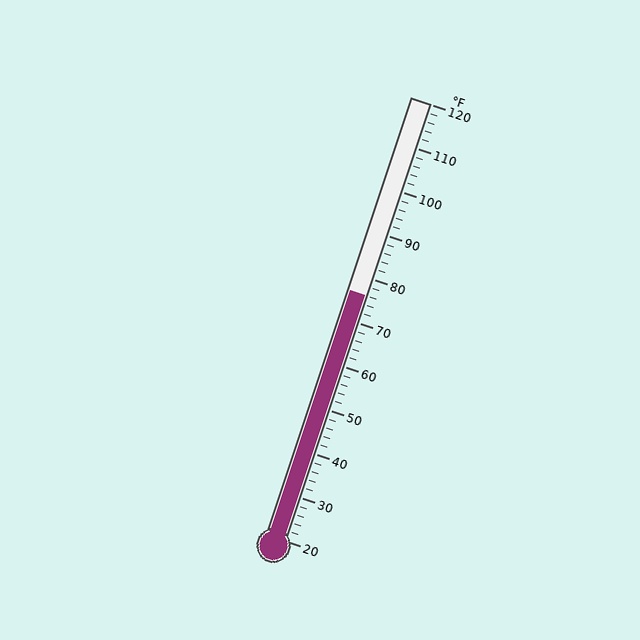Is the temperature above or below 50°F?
The temperature is above 50°F.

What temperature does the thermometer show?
The thermometer shows approximately 76°F.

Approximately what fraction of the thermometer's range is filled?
The thermometer is filled to approximately 55% of its range.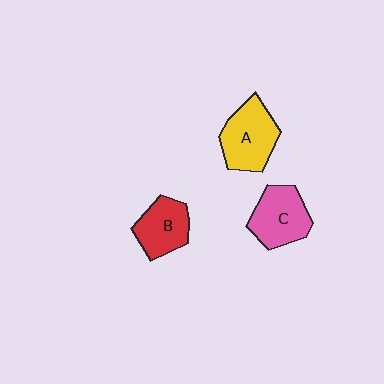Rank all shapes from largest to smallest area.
From largest to smallest: A (yellow), C (pink), B (red).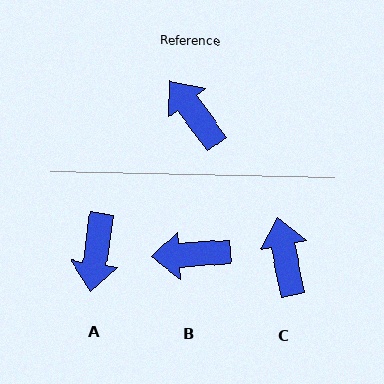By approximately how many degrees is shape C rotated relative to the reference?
Approximately 26 degrees clockwise.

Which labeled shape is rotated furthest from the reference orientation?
A, about 134 degrees away.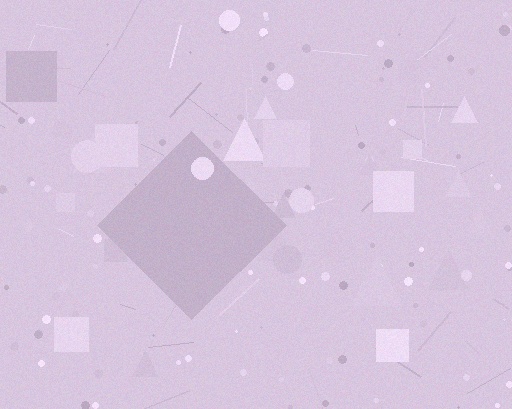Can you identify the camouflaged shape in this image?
The camouflaged shape is a diamond.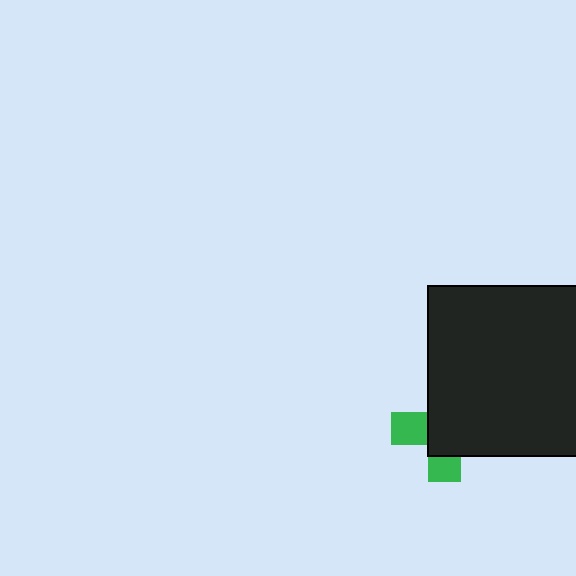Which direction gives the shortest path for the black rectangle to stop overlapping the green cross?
Moving toward the upper-right gives the shortest separation.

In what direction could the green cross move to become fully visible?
The green cross could move toward the lower-left. That would shift it out from behind the black rectangle entirely.